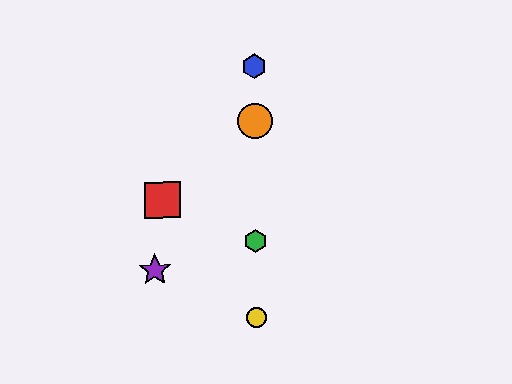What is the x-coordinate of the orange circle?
The orange circle is at x≈255.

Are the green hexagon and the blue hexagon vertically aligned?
Yes, both are at x≈256.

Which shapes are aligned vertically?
The blue hexagon, the green hexagon, the yellow circle, the orange circle are aligned vertically.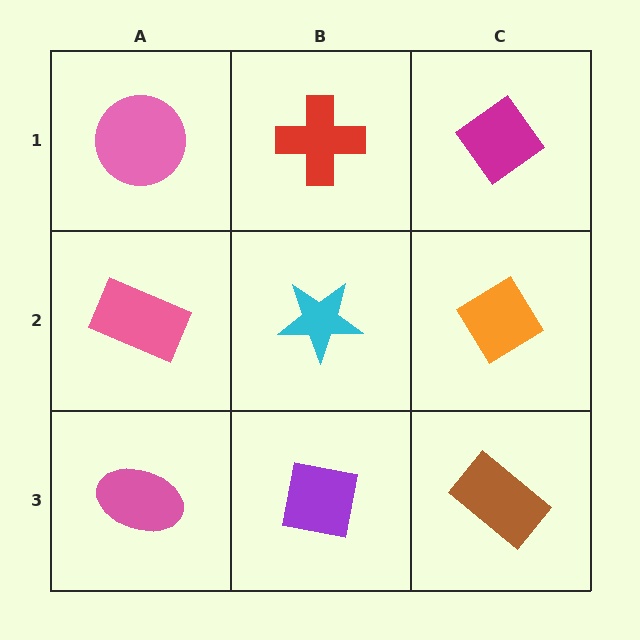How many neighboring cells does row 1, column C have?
2.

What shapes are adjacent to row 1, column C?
An orange diamond (row 2, column C), a red cross (row 1, column B).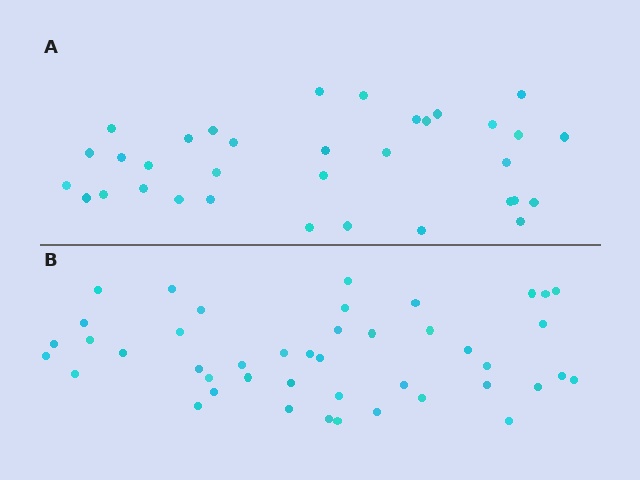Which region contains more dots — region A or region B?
Region B (the bottom region) has more dots.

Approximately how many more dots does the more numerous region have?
Region B has roughly 10 or so more dots than region A.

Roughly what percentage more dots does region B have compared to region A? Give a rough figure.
About 30% more.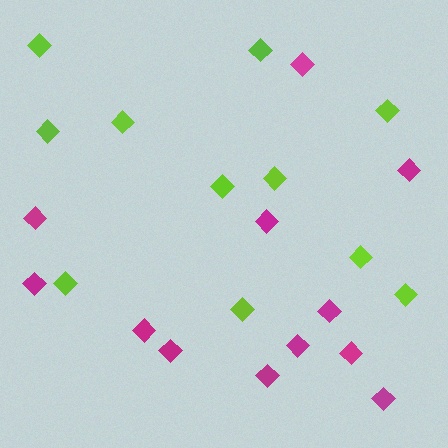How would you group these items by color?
There are 2 groups: one group of lime diamonds (11) and one group of magenta diamonds (12).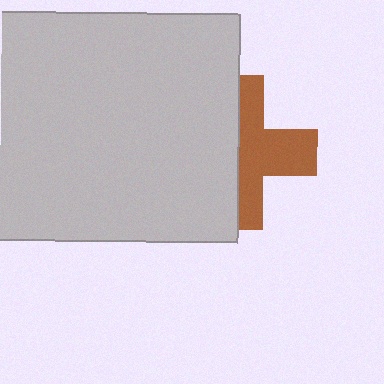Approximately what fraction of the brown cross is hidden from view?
Roughly 50% of the brown cross is hidden behind the light gray rectangle.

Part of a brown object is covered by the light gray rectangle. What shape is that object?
It is a cross.